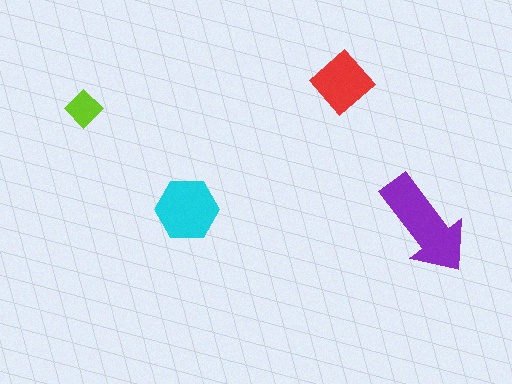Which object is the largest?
The purple arrow.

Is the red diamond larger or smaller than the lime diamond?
Larger.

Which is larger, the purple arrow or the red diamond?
The purple arrow.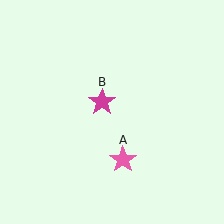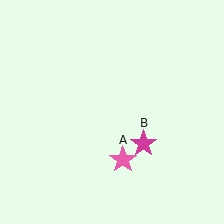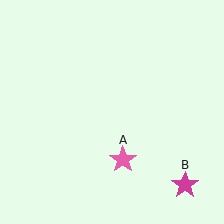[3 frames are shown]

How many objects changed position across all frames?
1 object changed position: magenta star (object B).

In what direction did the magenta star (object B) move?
The magenta star (object B) moved down and to the right.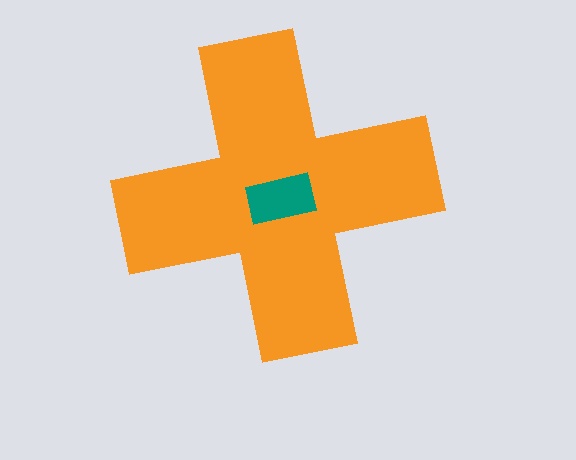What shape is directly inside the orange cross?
The teal rectangle.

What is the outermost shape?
The orange cross.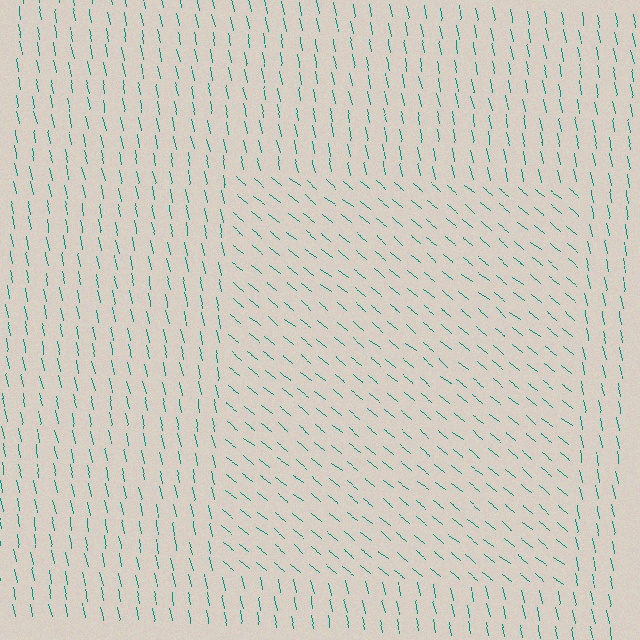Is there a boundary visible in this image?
Yes, there is a texture boundary formed by a change in line orientation.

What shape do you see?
I see a rectangle.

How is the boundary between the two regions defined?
The boundary is defined purely by a change in line orientation (approximately 39 degrees difference). All lines are the same color and thickness.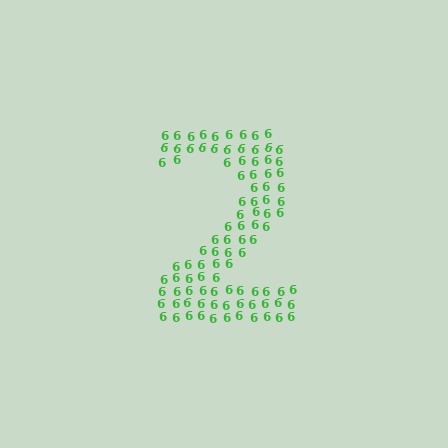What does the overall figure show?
The overall figure shows the digit 2.